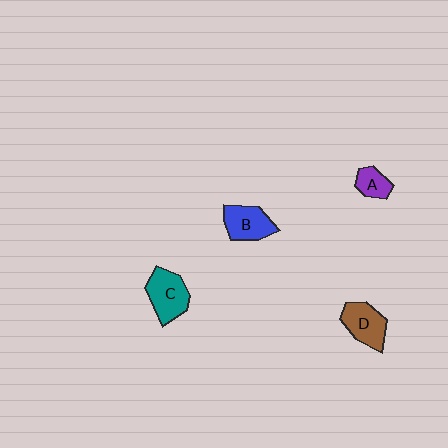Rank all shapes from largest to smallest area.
From largest to smallest: C (teal), D (brown), B (blue), A (purple).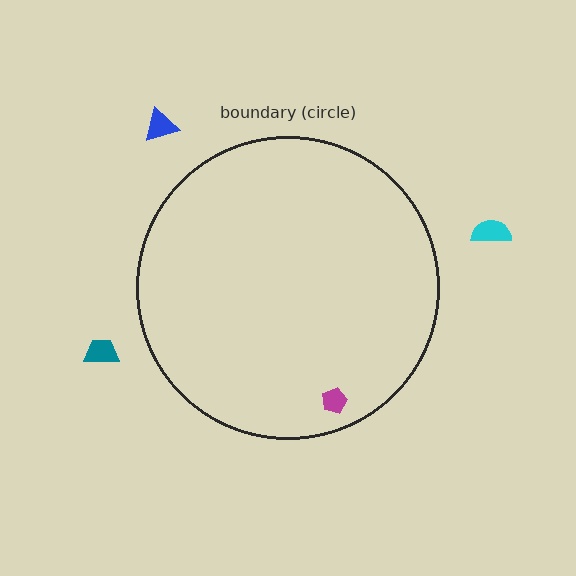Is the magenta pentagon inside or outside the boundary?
Inside.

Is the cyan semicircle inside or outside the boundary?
Outside.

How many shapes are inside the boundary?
1 inside, 3 outside.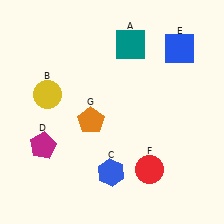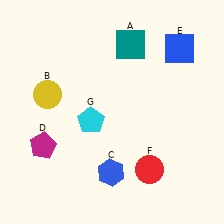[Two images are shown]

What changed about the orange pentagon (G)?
In Image 1, G is orange. In Image 2, it changed to cyan.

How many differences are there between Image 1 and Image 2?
There is 1 difference between the two images.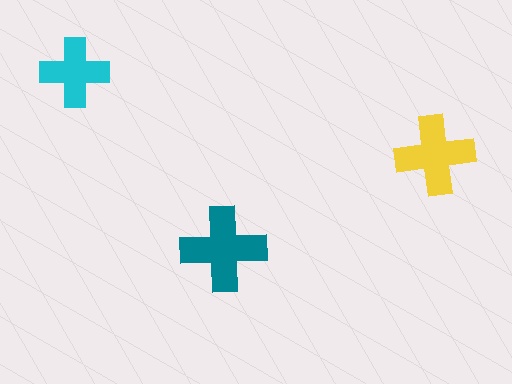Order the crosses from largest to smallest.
the teal one, the yellow one, the cyan one.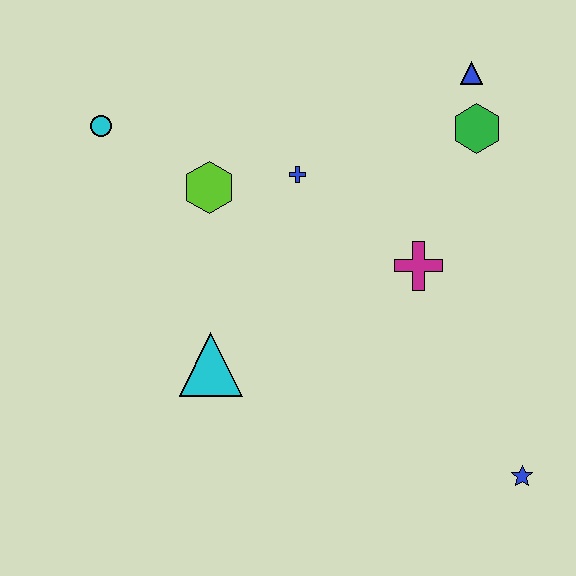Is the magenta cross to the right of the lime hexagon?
Yes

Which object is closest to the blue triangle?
The green hexagon is closest to the blue triangle.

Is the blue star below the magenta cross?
Yes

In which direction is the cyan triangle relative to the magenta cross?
The cyan triangle is to the left of the magenta cross.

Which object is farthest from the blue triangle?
The blue star is farthest from the blue triangle.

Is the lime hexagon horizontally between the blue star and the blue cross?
No